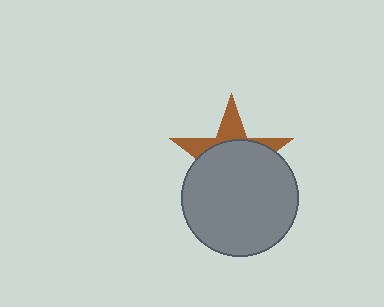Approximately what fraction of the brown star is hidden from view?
Roughly 68% of the brown star is hidden behind the gray circle.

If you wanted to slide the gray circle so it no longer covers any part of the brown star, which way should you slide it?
Slide it down — that is the most direct way to separate the two shapes.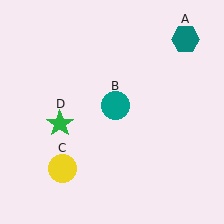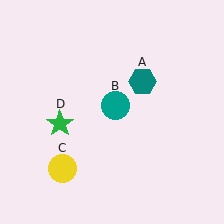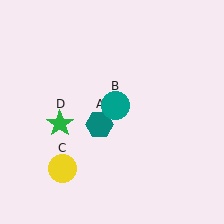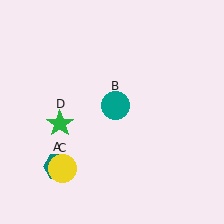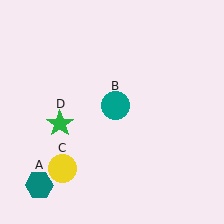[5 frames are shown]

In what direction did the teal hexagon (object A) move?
The teal hexagon (object A) moved down and to the left.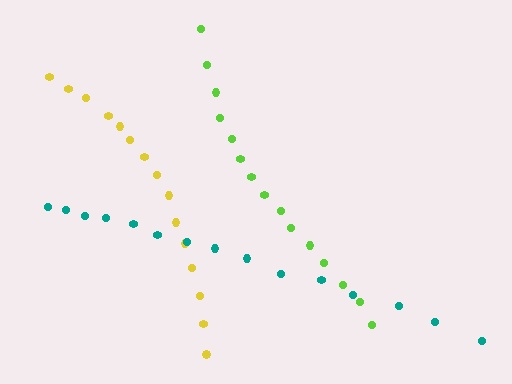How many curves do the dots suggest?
There are 3 distinct paths.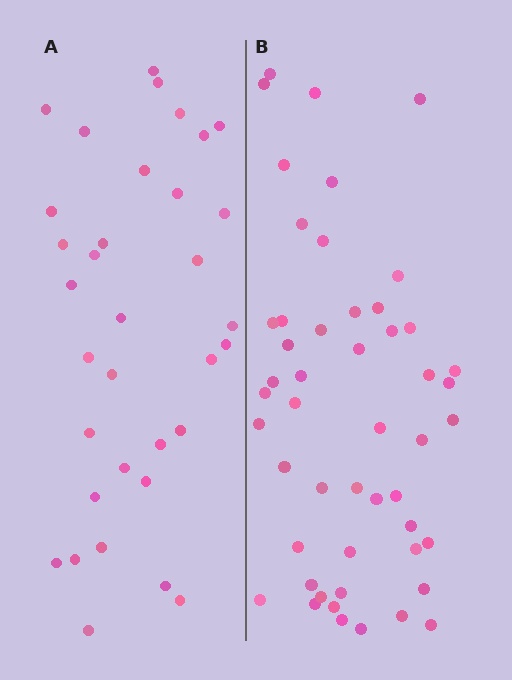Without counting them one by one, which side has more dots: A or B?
Region B (the right region) has more dots.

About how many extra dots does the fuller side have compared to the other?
Region B has approximately 15 more dots than region A.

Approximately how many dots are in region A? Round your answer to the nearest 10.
About 30 dots. (The exact count is 34, which rounds to 30.)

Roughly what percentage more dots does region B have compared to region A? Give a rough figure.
About 45% more.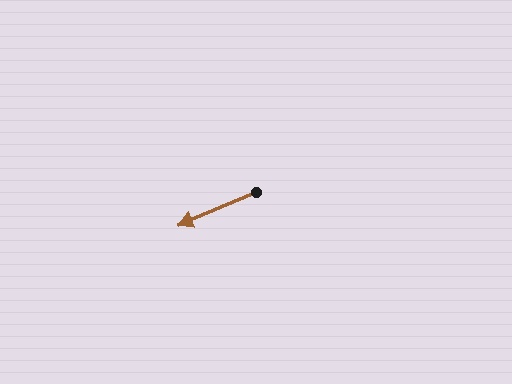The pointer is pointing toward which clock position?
Roughly 8 o'clock.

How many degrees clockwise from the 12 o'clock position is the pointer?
Approximately 247 degrees.